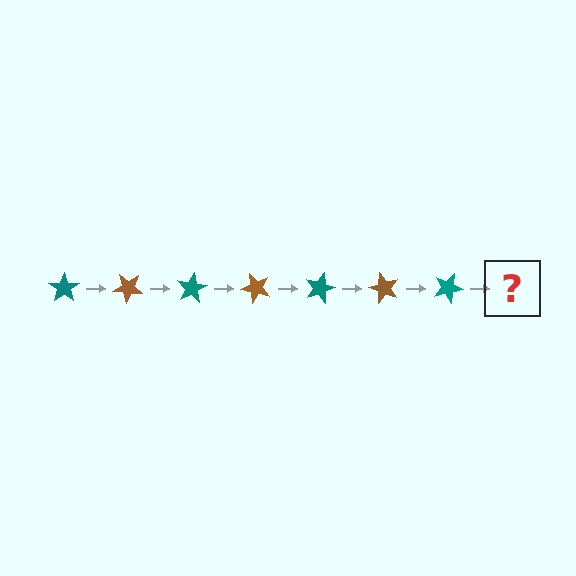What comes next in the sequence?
The next element should be a brown star, rotated 280 degrees from the start.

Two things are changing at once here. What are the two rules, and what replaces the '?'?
The two rules are that it rotates 40 degrees each step and the color cycles through teal and brown. The '?' should be a brown star, rotated 280 degrees from the start.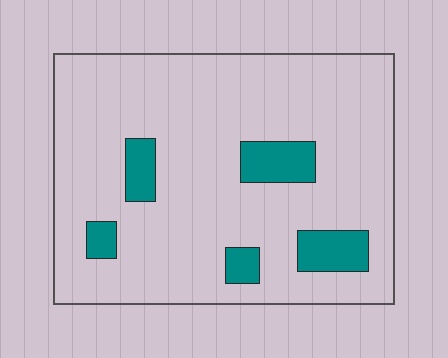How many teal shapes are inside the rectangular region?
5.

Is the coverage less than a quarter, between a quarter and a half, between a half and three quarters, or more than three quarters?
Less than a quarter.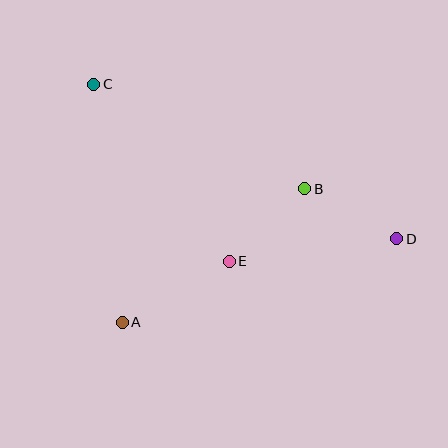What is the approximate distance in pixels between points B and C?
The distance between B and C is approximately 235 pixels.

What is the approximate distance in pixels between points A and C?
The distance between A and C is approximately 240 pixels.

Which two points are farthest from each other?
Points C and D are farthest from each other.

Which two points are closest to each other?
Points B and E are closest to each other.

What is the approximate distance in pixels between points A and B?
The distance between A and B is approximately 226 pixels.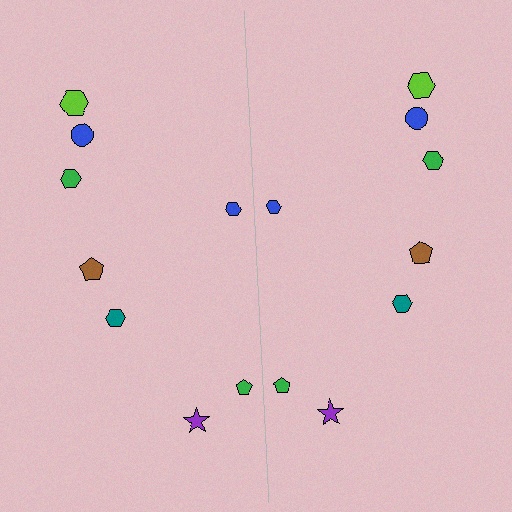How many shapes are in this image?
There are 16 shapes in this image.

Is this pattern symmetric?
Yes, this pattern has bilateral (reflection) symmetry.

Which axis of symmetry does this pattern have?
The pattern has a vertical axis of symmetry running through the center of the image.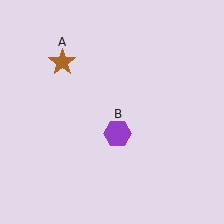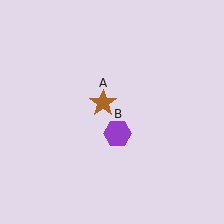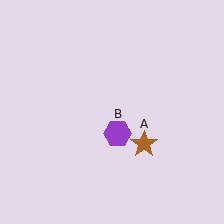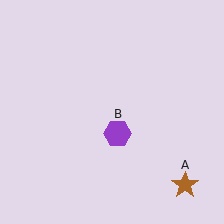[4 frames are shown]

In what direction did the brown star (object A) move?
The brown star (object A) moved down and to the right.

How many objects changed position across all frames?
1 object changed position: brown star (object A).